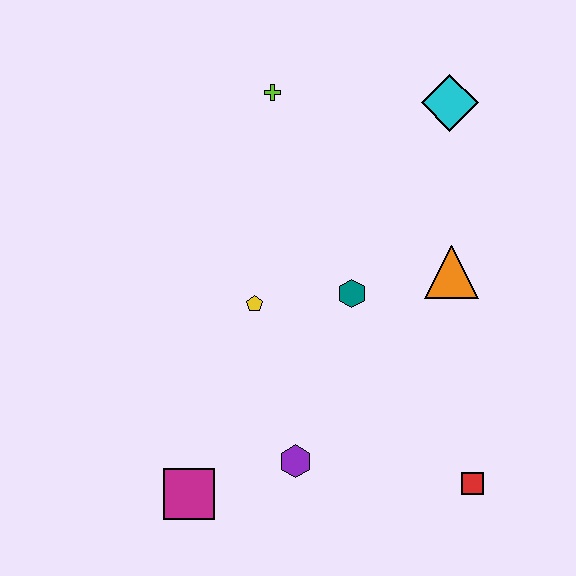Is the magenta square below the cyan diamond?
Yes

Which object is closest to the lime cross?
The cyan diamond is closest to the lime cross.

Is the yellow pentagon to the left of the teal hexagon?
Yes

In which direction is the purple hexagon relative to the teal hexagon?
The purple hexagon is below the teal hexagon.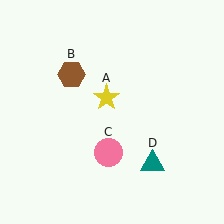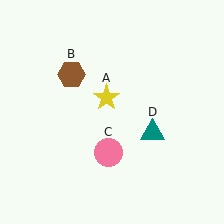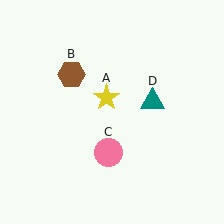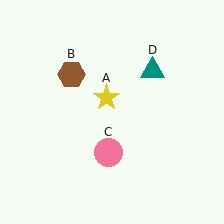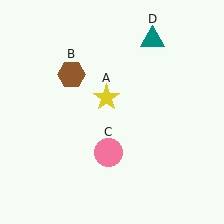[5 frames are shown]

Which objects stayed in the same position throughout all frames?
Yellow star (object A) and brown hexagon (object B) and pink circle (object C) remained stationary.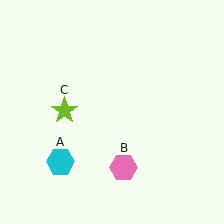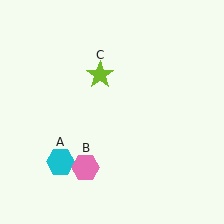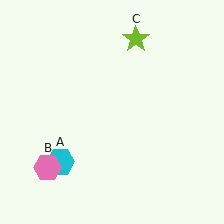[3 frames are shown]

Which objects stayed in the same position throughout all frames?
Cyan hexagon (object A) remained stationary.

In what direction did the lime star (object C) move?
The lime star (object C) moved up and to the right.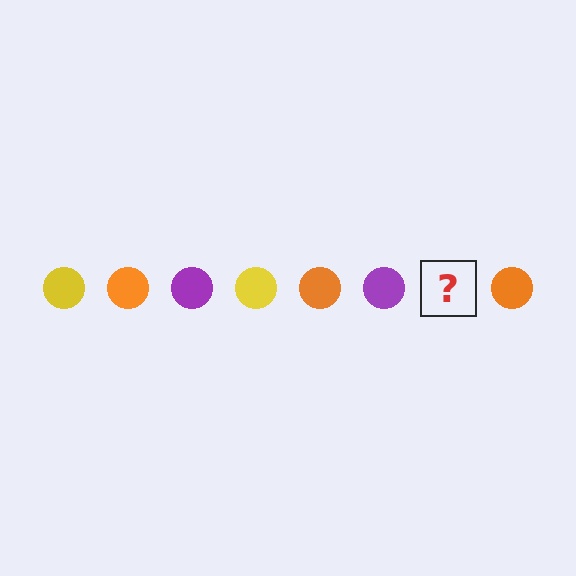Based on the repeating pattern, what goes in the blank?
The blank should be a yellow circle.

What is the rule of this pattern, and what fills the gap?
The rule is that the pattern cycles through yellow, orange, purple circles. The gap should be filled with a yellow circle.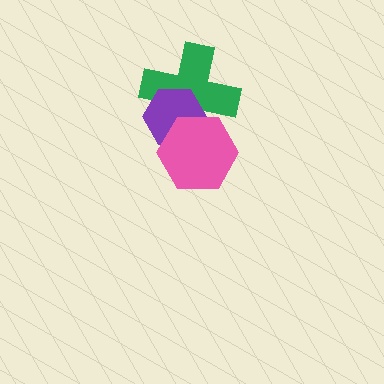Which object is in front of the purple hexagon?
The pink hexagon is in front of the purple hexagon.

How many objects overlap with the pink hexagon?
2 objects overlap with the pink hexagon.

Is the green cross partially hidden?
Yes, it is partially covered by another shape.